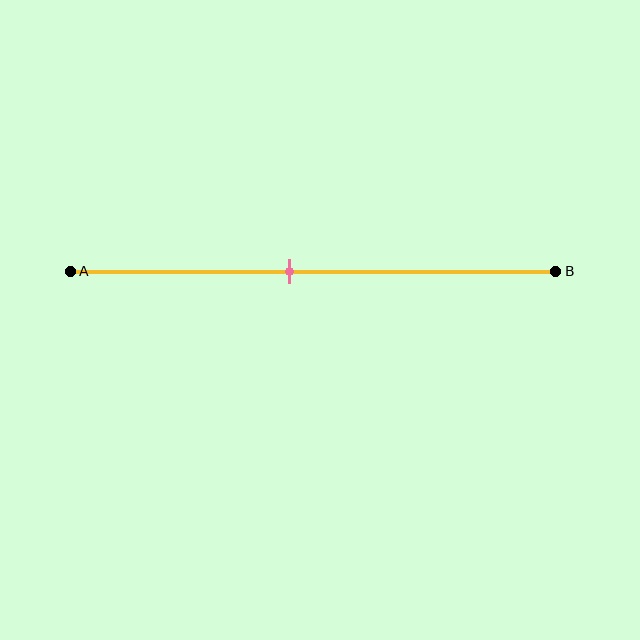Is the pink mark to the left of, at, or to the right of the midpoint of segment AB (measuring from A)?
The pink mark is to the left of the midpoint of segment AB.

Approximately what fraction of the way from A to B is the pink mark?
The pink mark is approximately 45% of the way from A to B.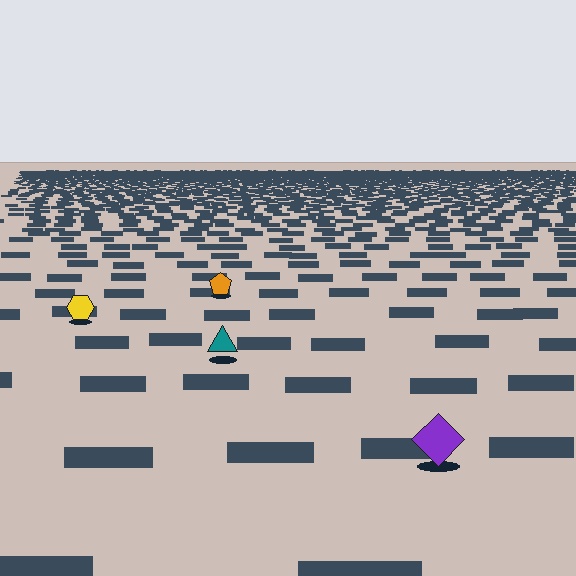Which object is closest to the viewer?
The purple diamond is closest. The texture marks near it are larger and more spread out.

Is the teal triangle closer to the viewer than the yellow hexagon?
Yes. The teal triangle is closer — you can tell from the texture gradient: the ground texture is coarser near it.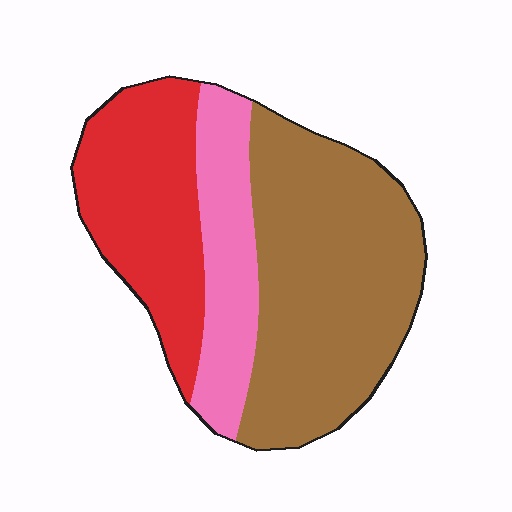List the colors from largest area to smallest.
From largest to smallest: brown, red, pink.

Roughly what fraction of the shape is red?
Red covers 30% of the shape.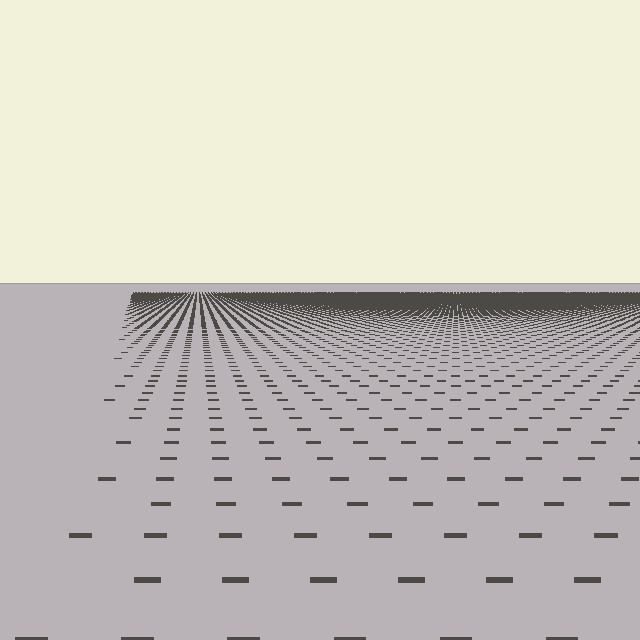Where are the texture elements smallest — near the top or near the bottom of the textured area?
Near the top.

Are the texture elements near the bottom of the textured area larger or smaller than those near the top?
Larger. Near the bottom, elements are closer to the viewer and appear at a bigger on-screen size.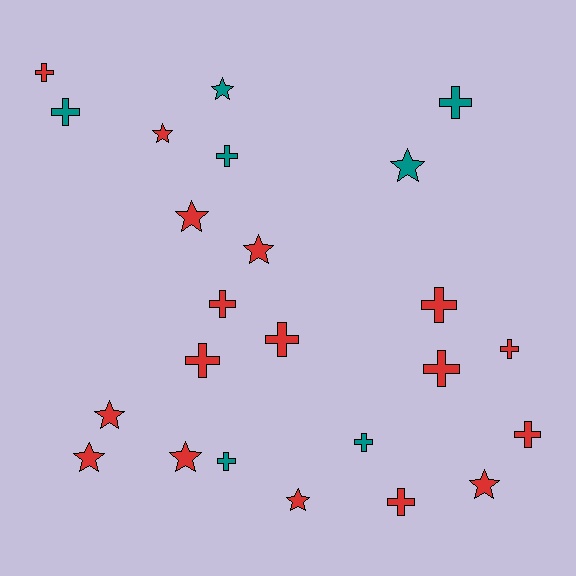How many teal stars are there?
There are 2 teal stars.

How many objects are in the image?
There are 24 objects.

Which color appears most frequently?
Red, with 17 objects.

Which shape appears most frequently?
Cross, with 14 objects.